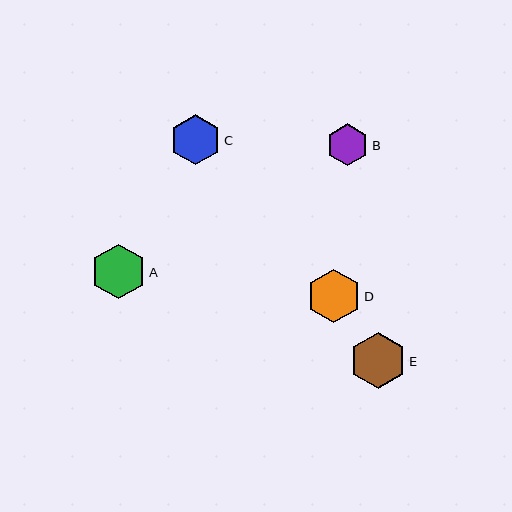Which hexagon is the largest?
Hexagon E is the largest with a size of approximately 56 pixels.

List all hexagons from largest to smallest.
From largest to smallest: E, A, D, C, B.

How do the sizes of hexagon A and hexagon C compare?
Hexagon A and hexagon C are approximately the same size.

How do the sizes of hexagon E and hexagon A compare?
Hexagon E and hexagon A are approximately the same size.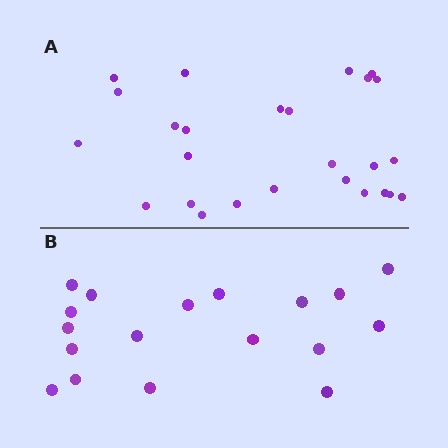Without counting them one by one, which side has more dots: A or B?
Region A (the top region) has more dots.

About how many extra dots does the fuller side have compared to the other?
Region A has roughly 8 or so more dots than region B.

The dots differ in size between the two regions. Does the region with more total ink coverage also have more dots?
No. Region B has more total ink coverage because its dots are larger, but region A actually contains more individual dots. Total area can be misleading — the number of items is what matters here.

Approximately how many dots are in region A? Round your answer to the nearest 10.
About 30 dots. (The exact count is 26, which rounds to 30.)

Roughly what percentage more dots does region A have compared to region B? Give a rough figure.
About 45% more.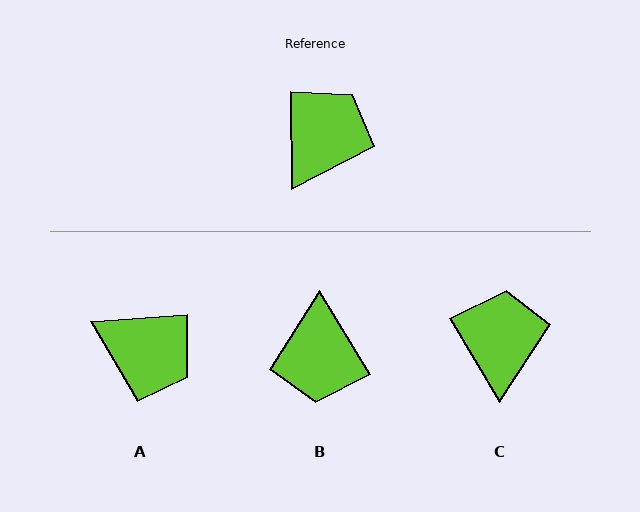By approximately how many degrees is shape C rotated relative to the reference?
Approximately 29 degrees counter-clockwise.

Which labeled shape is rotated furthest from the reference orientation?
B, about 149 degrees away.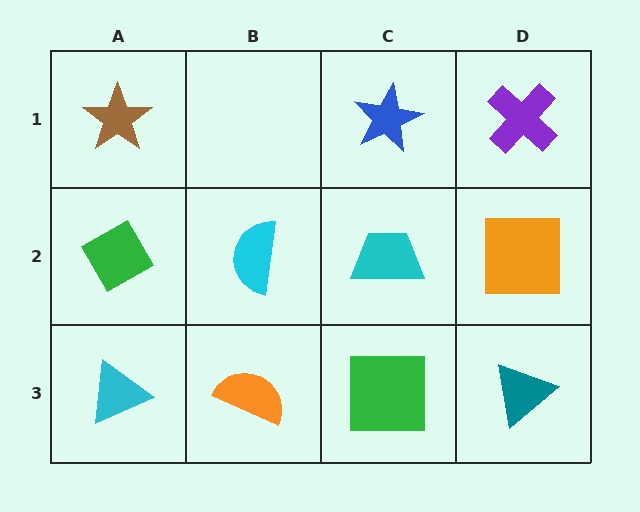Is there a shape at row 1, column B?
No, that cell is empty.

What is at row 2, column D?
An orange square.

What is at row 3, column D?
A teal triangle.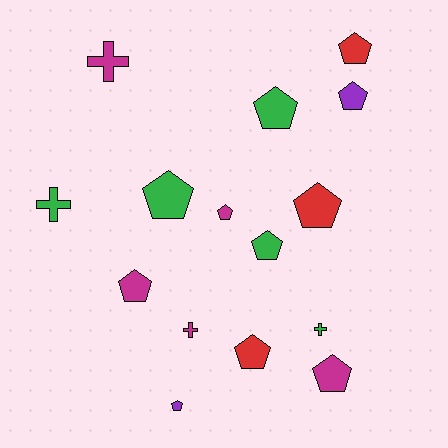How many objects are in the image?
There are 15 objects.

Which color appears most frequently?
Green, with 5 objects.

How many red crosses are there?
There are no red crosses.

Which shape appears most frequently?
Pentagon, with 11 objects.